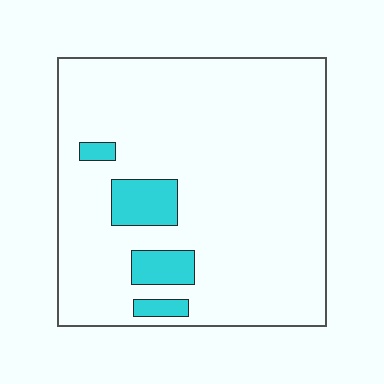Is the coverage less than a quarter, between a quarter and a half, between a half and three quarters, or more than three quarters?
Less than a quarter.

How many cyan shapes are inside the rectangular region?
4.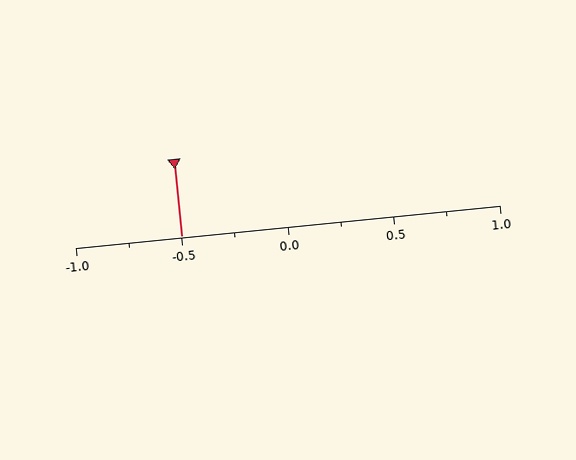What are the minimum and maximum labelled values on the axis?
The axis runs from -1.0 to 1.0.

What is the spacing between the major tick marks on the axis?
The major ticks are spaced 0.5 apart.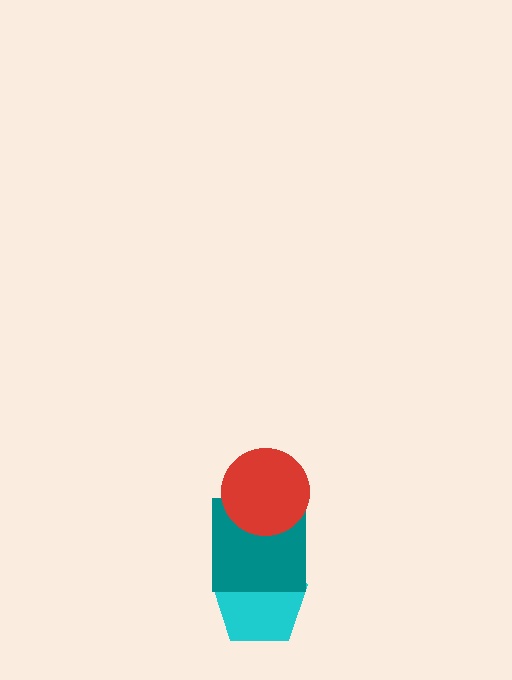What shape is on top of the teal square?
The red circle is on top of the teal square.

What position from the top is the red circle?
The red circle is 1st from the top.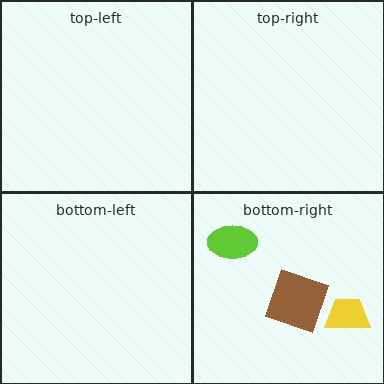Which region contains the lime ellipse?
The bottom-right region.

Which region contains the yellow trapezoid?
The bottom-right region.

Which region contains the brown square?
The bottom-right region.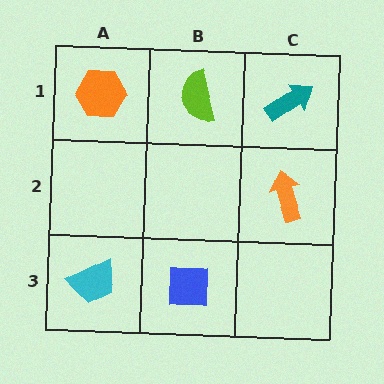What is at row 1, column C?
A teal arrow.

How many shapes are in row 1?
3 shapes.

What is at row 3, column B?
A blue square.